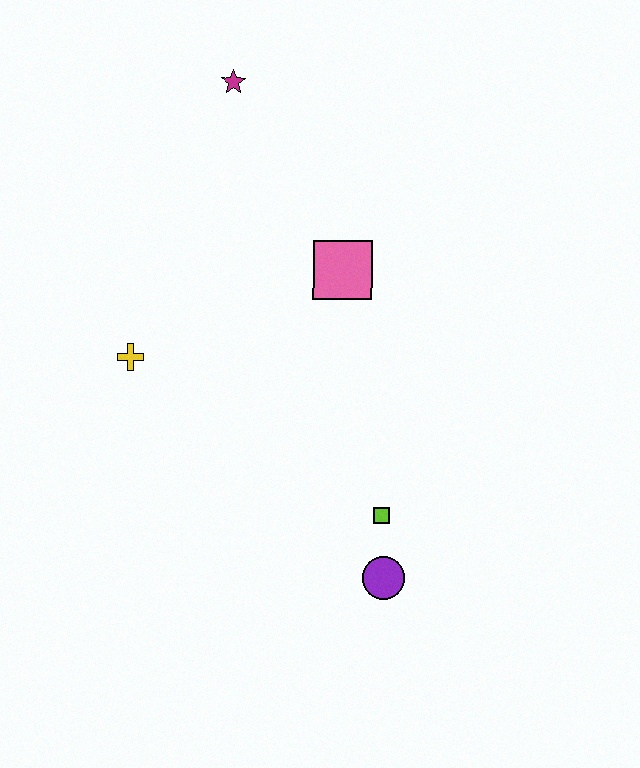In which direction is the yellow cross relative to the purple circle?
The yellow cross is to the left of the purple circle.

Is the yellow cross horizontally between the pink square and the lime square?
No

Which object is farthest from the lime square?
The magenta star is farthest from the lime square.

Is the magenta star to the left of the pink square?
Yes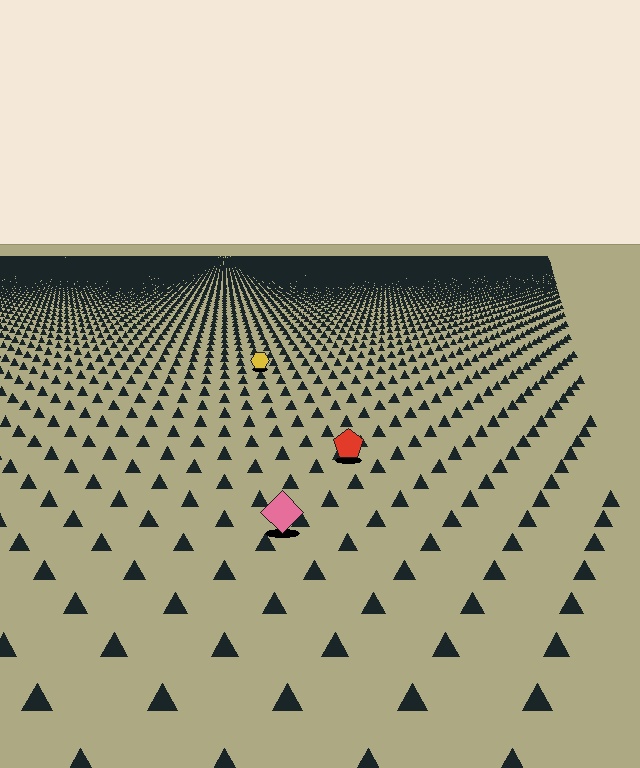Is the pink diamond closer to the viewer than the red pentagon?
Yes. The pink diamond is closer — you can tell from the texture gradient: the ground texture is coarser near it.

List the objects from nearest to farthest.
From nearest to farthest: the pink diamond, the red pentagon, the yellow hexagon.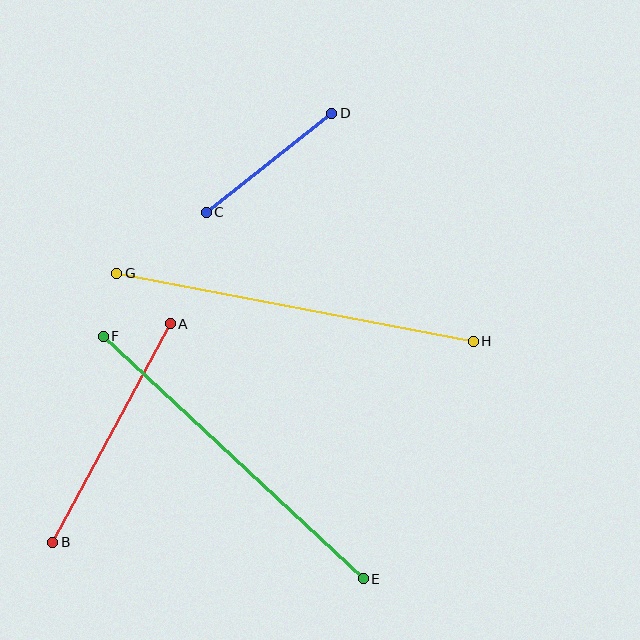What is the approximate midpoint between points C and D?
The midpoint is at approximately (269, 163) pixels.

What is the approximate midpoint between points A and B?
The midpoint is at approximately (111, 433) pixels.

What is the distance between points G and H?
The distance is approximately 363 pixels.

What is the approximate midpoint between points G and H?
The midpoint is at approximately (295, 307) pixels.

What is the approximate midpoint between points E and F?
The midpoint is at approximately (233, 457) pixels.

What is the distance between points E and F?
The distance is approximately 355 pixels.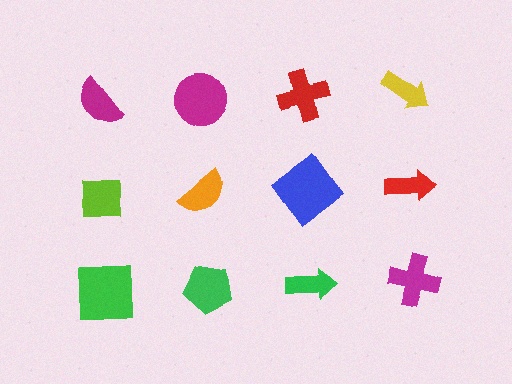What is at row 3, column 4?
A magenta cross.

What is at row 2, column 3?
A blue diamond.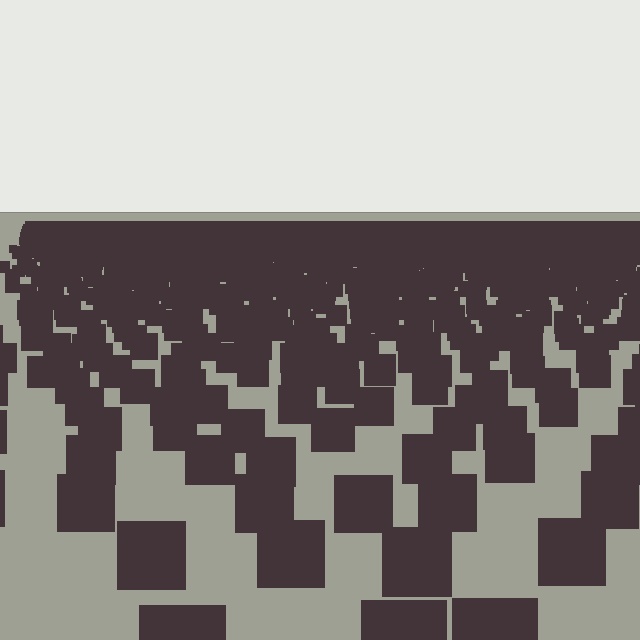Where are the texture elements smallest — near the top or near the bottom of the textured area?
Near the top.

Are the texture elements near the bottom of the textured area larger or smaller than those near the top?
Larger. Near the bottom, elements are closer to the viewer and appear at a bigger on-screen size.